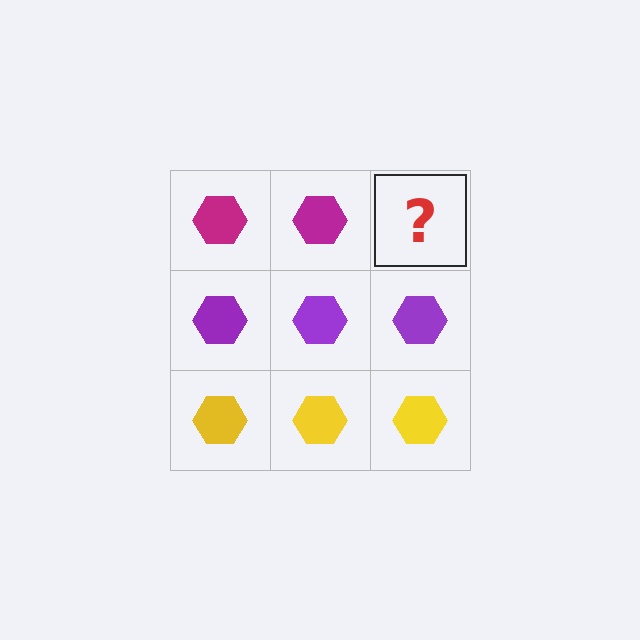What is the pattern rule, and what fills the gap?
The rule is that each row has a consistent color. The gap should be filled with a magenta hexagon.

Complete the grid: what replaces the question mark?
The question mark should be replaced with a magenta hexagon.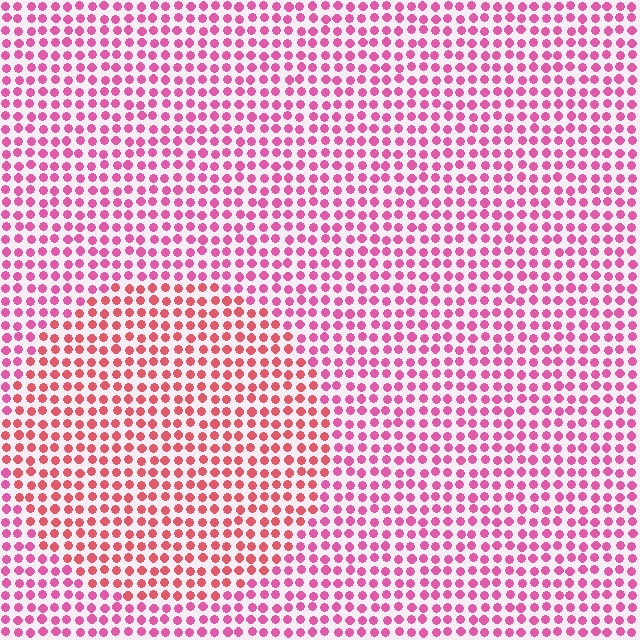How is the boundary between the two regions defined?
The boundary is defined purely by a slight shift in hue (about 27 degrees). Spacing, size, and orientation are identical on both sides.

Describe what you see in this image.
The image is filled with small pink elements in a uniform arrangement. A circle-shaped region is visible where the elements are tinted to a slightly different hue, forming a subtle color boundary.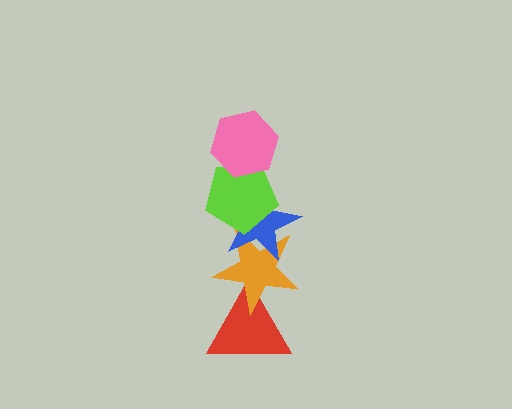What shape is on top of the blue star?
The lime pentagon is on top of the blue star.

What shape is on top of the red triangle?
The orange star is on top of the red triangle.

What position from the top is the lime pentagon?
The lime pentagon is 2nd from the top.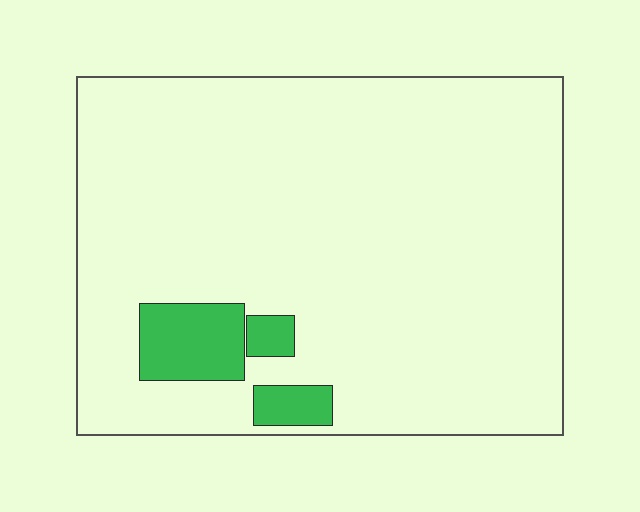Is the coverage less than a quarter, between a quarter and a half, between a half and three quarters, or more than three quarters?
Less than a quarter.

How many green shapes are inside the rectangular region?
3.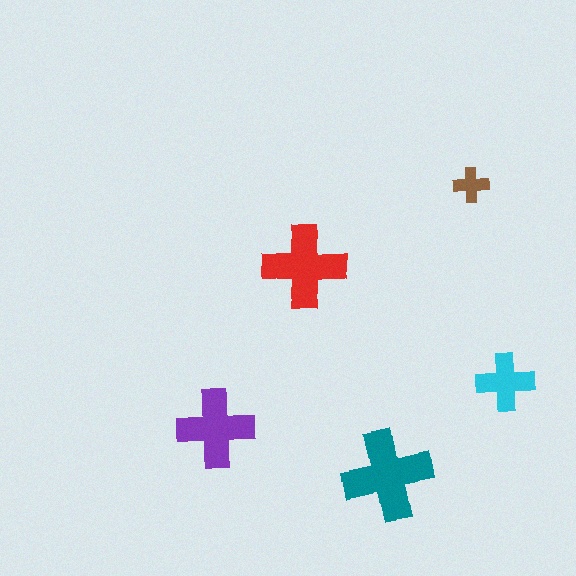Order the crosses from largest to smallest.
the teal one, the red one, the purple one, the cyan one, the brown one.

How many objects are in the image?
There are 5 objects in the image.